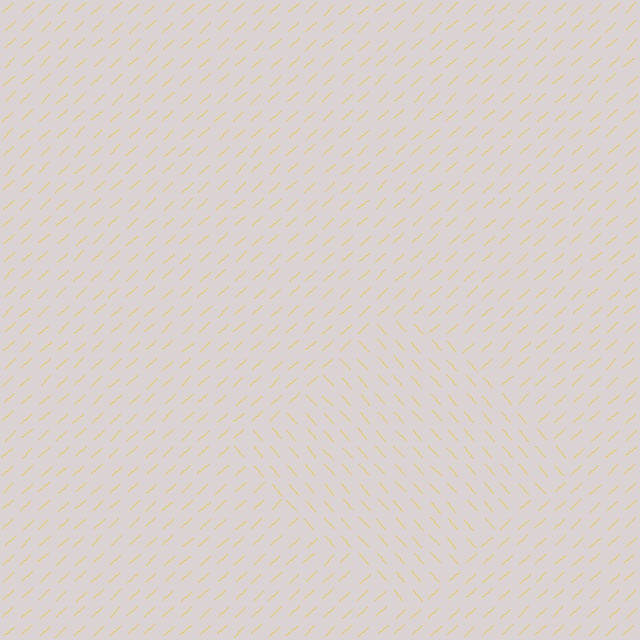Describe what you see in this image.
The image is filled with small yellow line segments. A diamond region in the image has lines oriented differently from the surrounding lines, creating a visible texture boundary.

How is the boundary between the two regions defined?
The boundary is defined purely by a change in line orientation (approximately 90 degrees difference). All lines are the same color and thickness.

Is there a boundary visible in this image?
Yes, there is a texture boundary formed by a change in line orientation.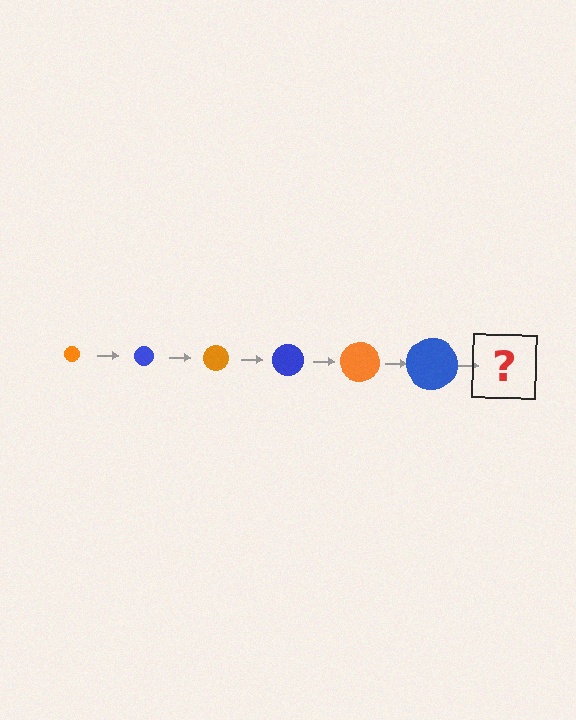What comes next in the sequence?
The next element should be an orange circle, larger than the previous one.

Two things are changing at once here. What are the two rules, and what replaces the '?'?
The two rules are that the circle grows larger each step and the color cycles through orange and blue. The '?' should be an orange circle, larger than the previous one.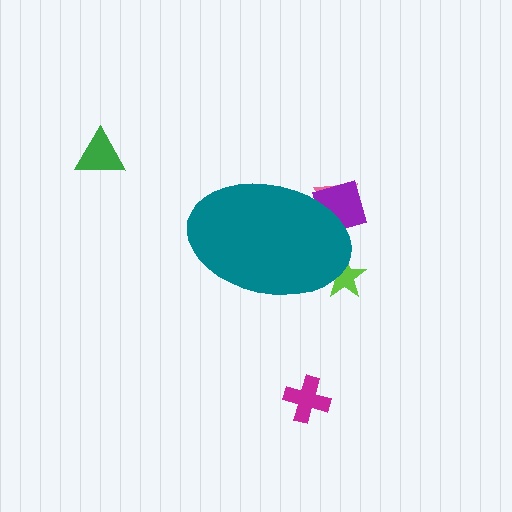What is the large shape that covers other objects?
A teal ellipse.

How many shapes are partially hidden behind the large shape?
3 shapes are partially hidden.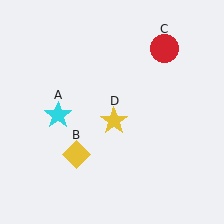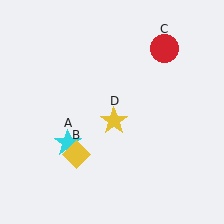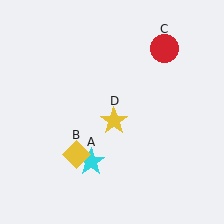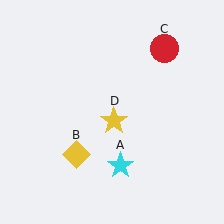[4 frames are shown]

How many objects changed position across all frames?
1 object changed position: cyan star (object A).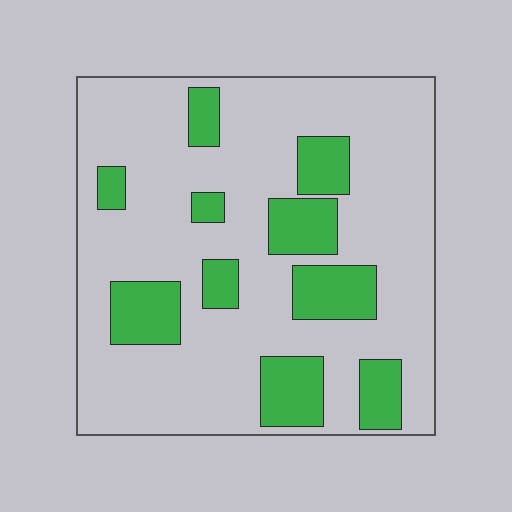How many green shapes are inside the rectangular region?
10.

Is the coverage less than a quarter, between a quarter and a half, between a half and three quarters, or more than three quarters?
Less than a quarter.